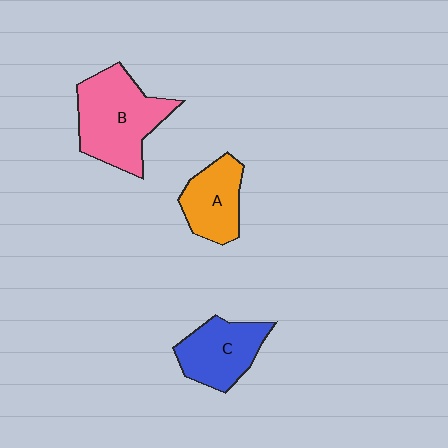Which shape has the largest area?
Shape B (pink).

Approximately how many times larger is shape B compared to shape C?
Approximately 1.4 times.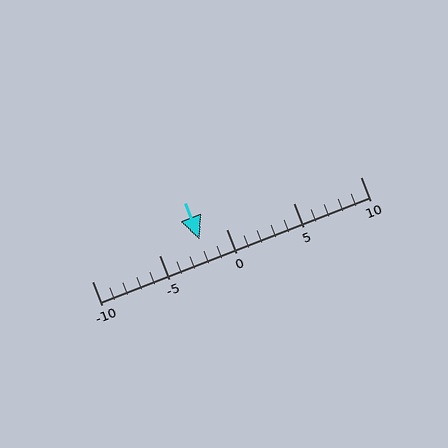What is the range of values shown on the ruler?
The ruler shows values from -10 to 10.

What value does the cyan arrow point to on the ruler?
The cyan arrow points to approximately -2.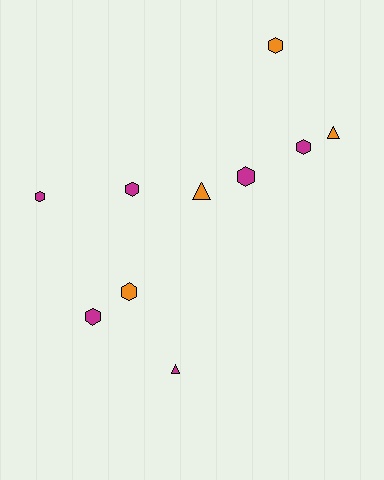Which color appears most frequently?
Magenta, with 6 objects.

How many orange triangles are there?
There are 2 orange triangles.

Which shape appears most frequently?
Hexagon, with 7 objects.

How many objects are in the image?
There are 10 objects.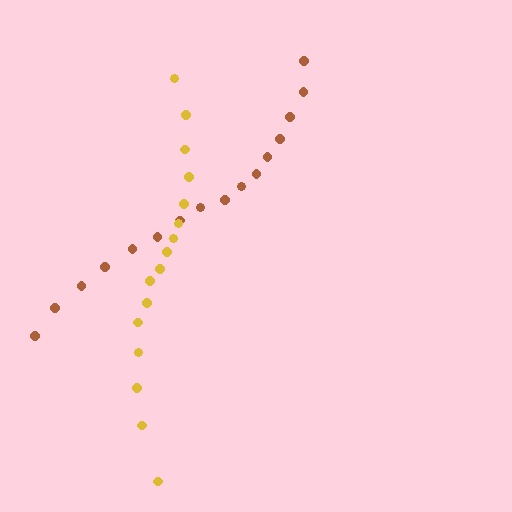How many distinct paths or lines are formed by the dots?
There are 2 distinct paths.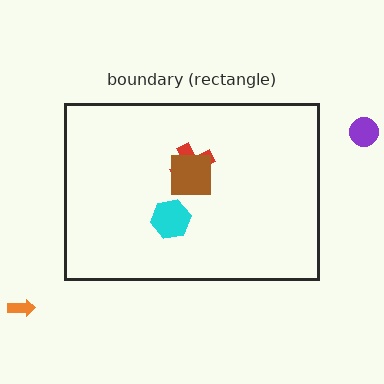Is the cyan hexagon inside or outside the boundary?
Inside.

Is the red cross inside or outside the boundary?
Inside.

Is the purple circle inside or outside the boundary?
Outside.